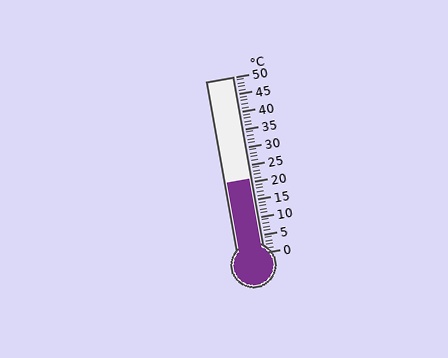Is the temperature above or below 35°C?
The temperature is below 35°C.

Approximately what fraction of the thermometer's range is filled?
The thermometer is filled to approximately 40% of its range.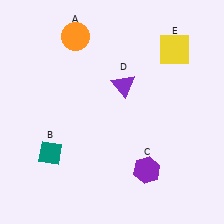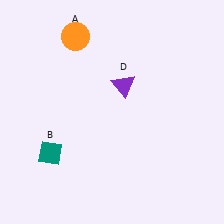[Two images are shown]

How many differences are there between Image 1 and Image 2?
There are 2 differences between the two images.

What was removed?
The purple hexagon (C), the yellow square (E) were removed in Image 2.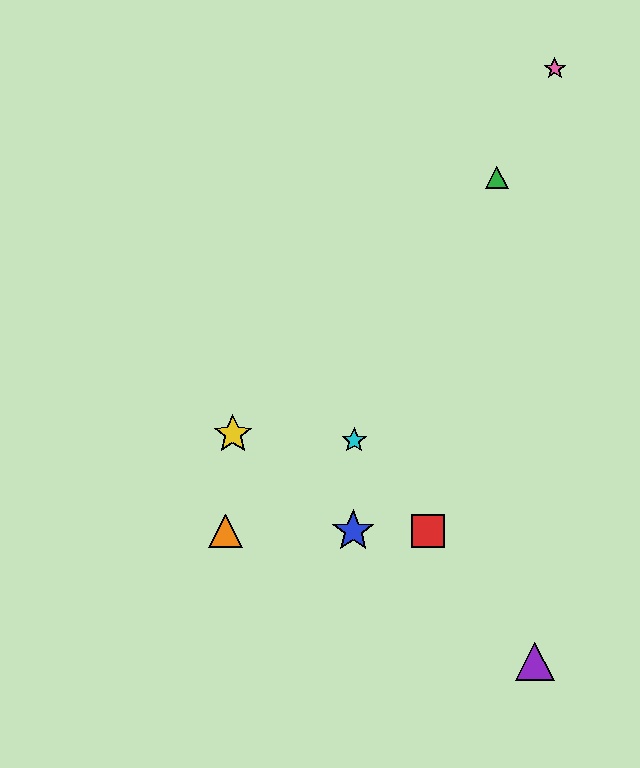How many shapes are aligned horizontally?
3 shapes (the red square, the blue star, the orange triangle) are aligned horizontally.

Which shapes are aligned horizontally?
The red square, the blue star, the orange triangle are aligned horizontally.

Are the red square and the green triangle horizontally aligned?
No, the red square is at y≈531 and the green triangle is at y≈177.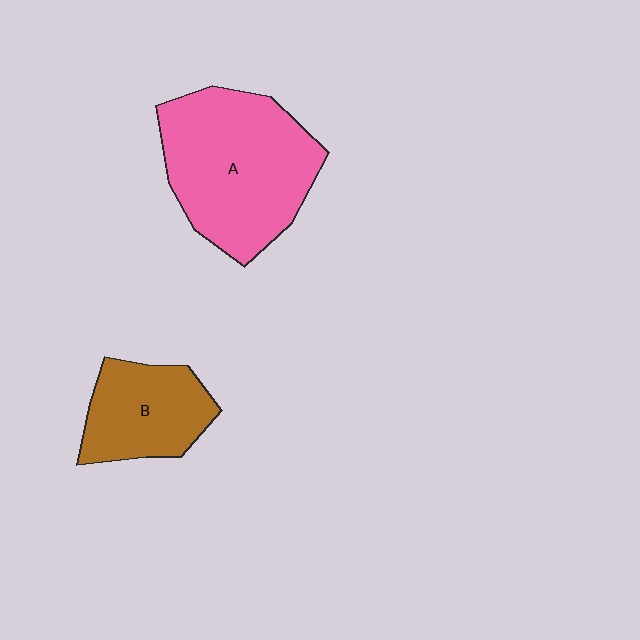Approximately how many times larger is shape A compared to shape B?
Approximately 1.8 times.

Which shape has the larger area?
Shape A (pink).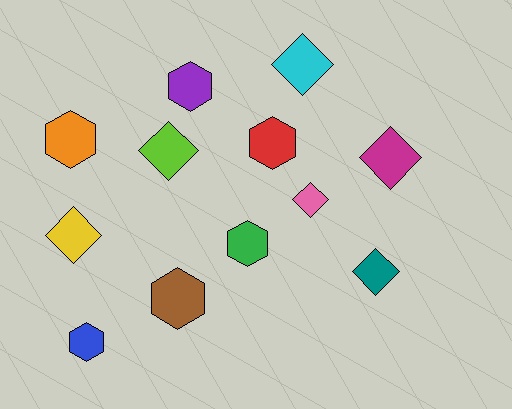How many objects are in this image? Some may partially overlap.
There are 12 objects.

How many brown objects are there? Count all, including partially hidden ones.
There is 1 brown object.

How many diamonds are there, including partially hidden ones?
There are 6 diamonds.